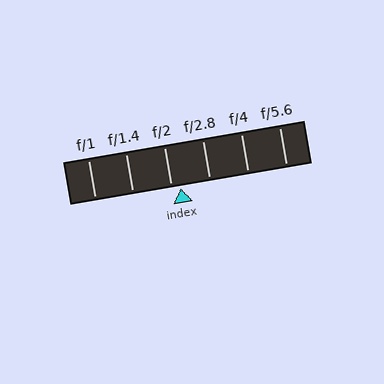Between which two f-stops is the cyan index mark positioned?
The index mark is between f/2 and f/2.8.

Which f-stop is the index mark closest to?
The index mark is closest to f/2.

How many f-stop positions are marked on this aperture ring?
There are 6 f-stop positions marked.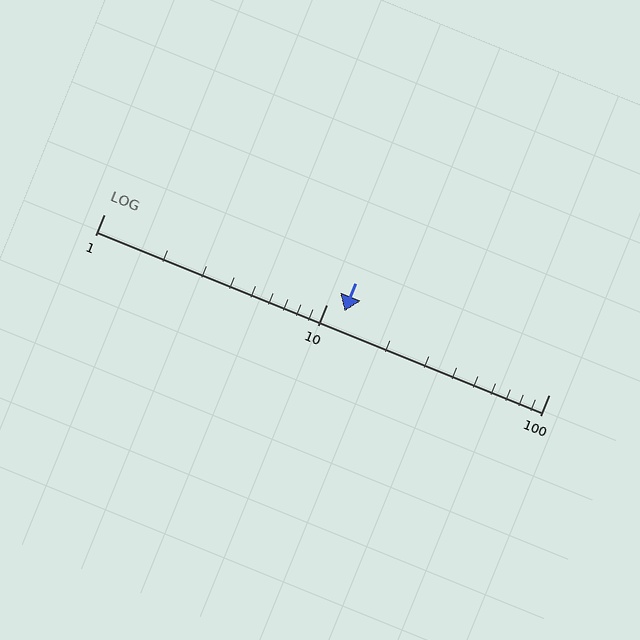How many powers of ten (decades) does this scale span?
The scale spans 2 decades, from 1 to 100.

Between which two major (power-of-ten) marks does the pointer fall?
The pointer is between 10 and 100.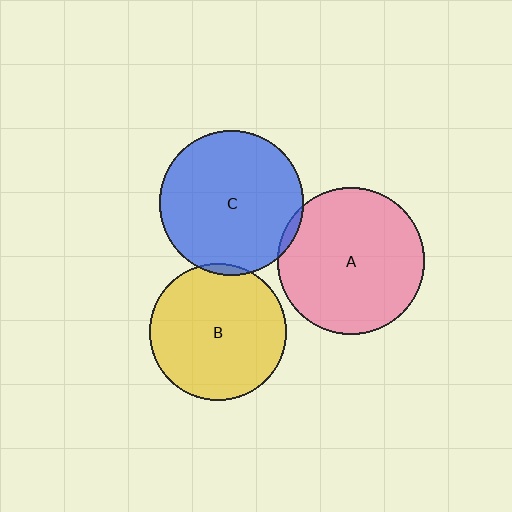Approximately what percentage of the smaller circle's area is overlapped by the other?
Approximately 5%.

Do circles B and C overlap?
Yes.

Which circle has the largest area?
Circle A (pink).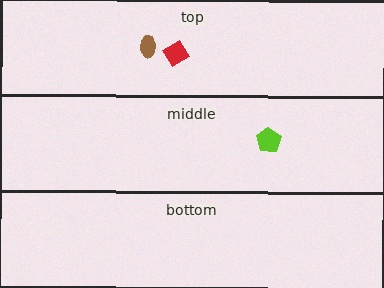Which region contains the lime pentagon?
The middle region.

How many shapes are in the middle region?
1.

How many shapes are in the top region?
2.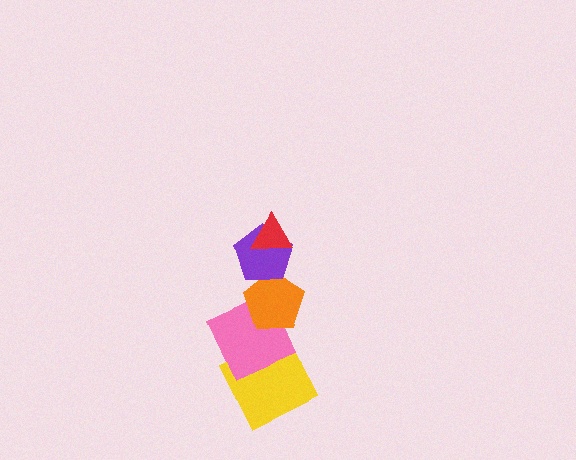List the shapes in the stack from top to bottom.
From top to bottom: the red triangle, the purple pentagon, the orange pentagon, the pink square, the yellow square.